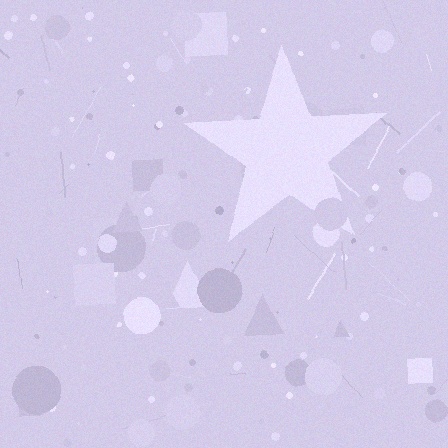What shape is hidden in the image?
A star is hidden in the image.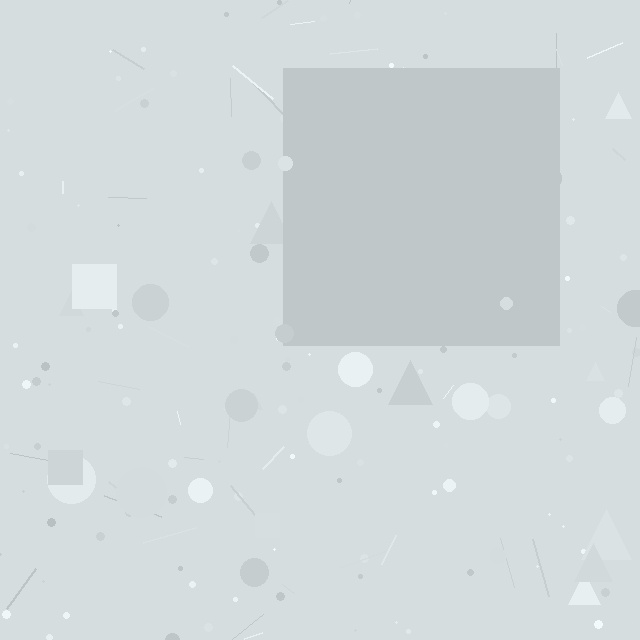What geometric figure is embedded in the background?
A square is embedded in the background.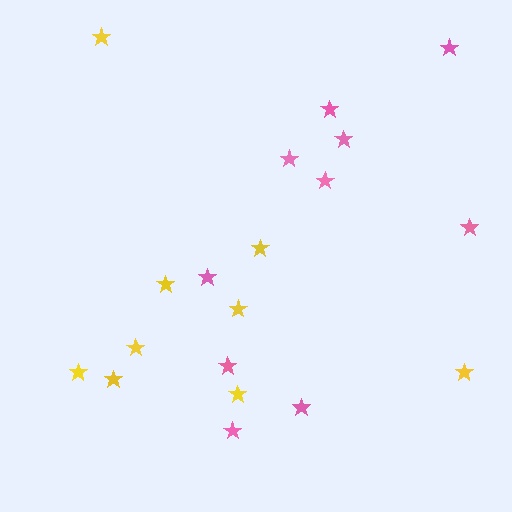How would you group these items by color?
There are 2 groups: one group of yellow stars (9) and one group of pink stars (10).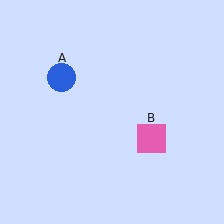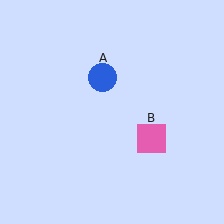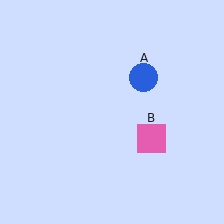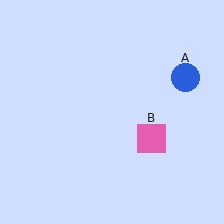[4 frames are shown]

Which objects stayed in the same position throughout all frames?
Pink square (object B) remained stationary.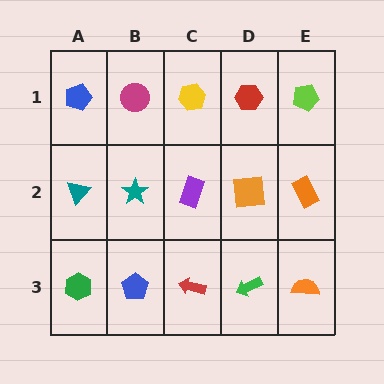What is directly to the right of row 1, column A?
A magenta circle.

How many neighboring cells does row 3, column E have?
2.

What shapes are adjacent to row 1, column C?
A purple rectangle (row 2, column C), a magenta circle (row 1, column B), a red hexagon (row 1, column D).